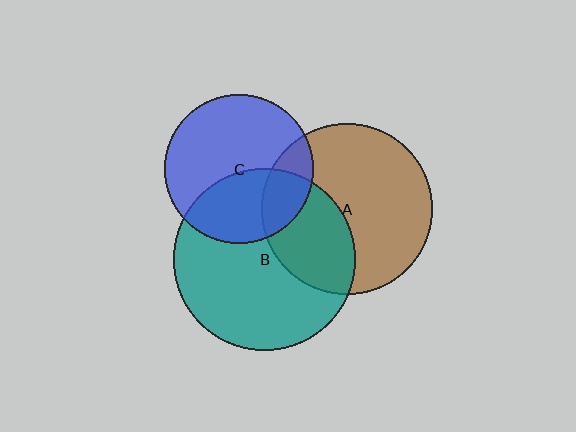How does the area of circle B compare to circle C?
Approximately 1.5 times.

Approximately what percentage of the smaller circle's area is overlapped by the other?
Approximately 20%.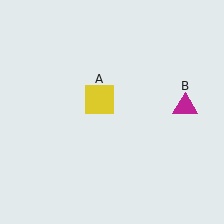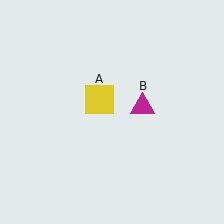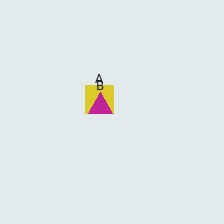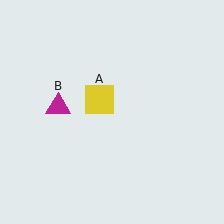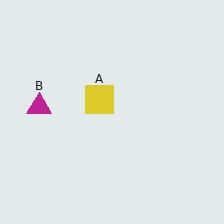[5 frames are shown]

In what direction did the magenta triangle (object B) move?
The magenta triangle (object B) moved left.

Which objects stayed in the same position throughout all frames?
Yellow square (object A) remained stationary.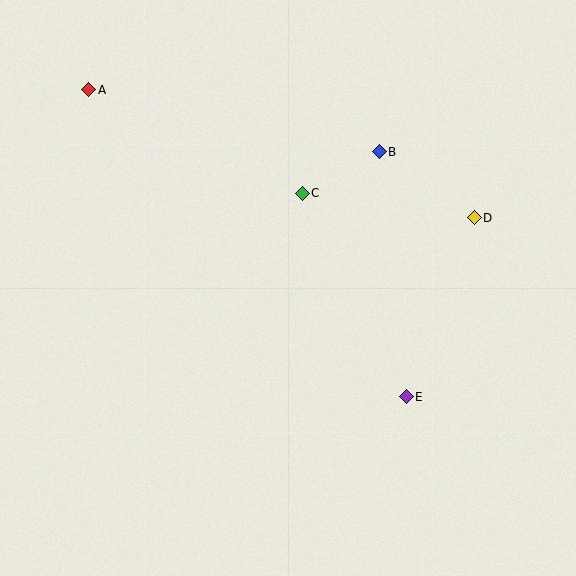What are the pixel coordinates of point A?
Point A is at (88, 90).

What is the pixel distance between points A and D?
The distance between A and D is 406 pixels.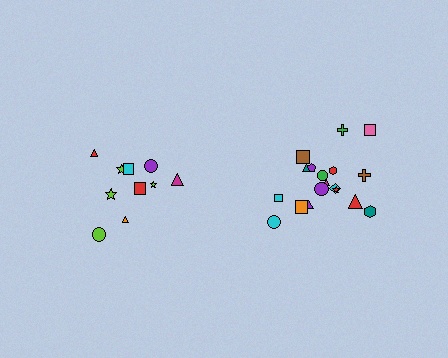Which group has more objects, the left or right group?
The right group.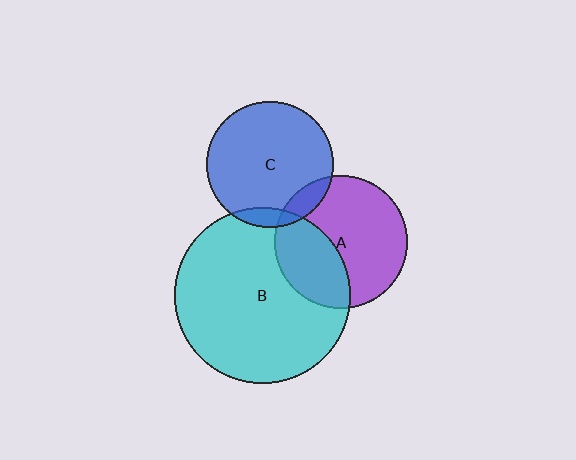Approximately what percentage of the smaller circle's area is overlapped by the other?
Approximately 10%.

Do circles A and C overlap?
Yes.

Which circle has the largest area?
Circle B (cyan).